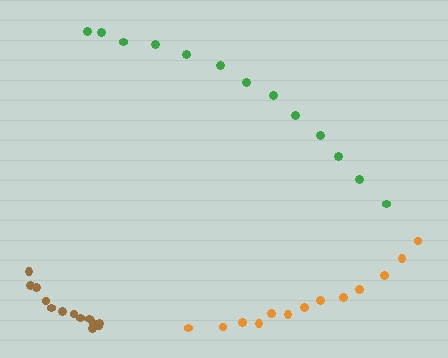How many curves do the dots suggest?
There are 3 distinct paths.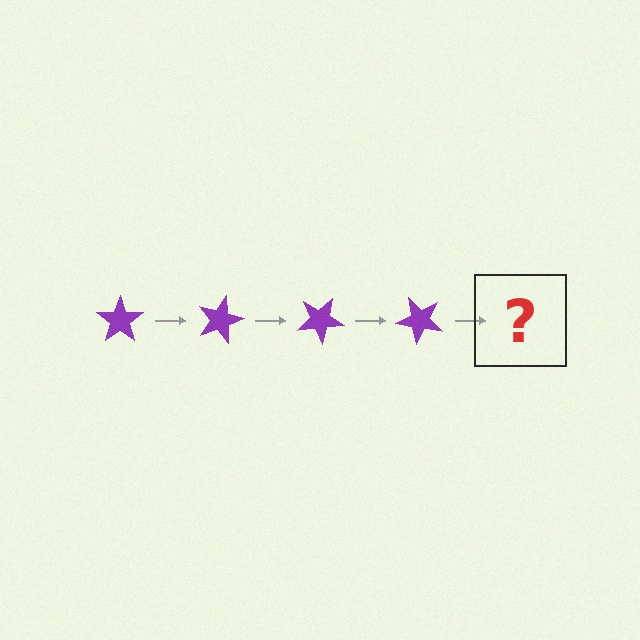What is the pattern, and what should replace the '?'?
The pattern is that the star rotates 15 degrees each step. The '?' should be a purple star rotated 60 degrees.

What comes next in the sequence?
The next element should be a purple star rotated 60 degrees.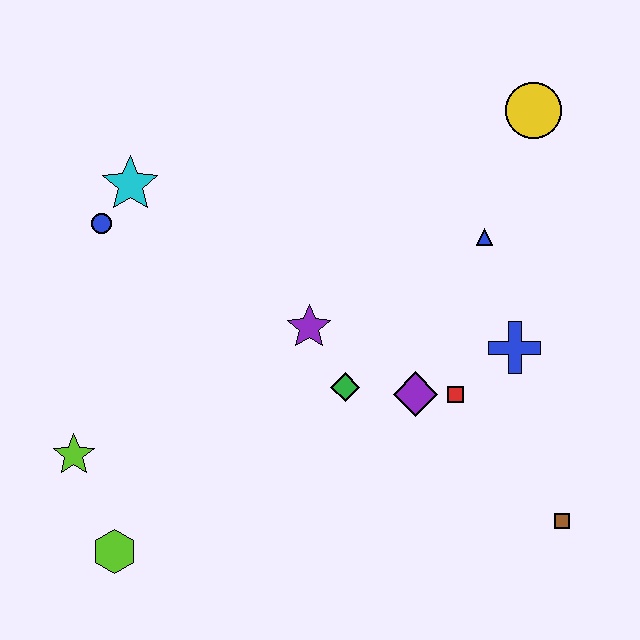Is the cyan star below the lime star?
No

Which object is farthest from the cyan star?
The brown square is farthest from the cyan star.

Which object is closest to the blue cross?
The red square is closest to the blue cross.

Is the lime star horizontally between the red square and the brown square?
No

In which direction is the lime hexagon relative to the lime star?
The lime hexagon is below the lime star.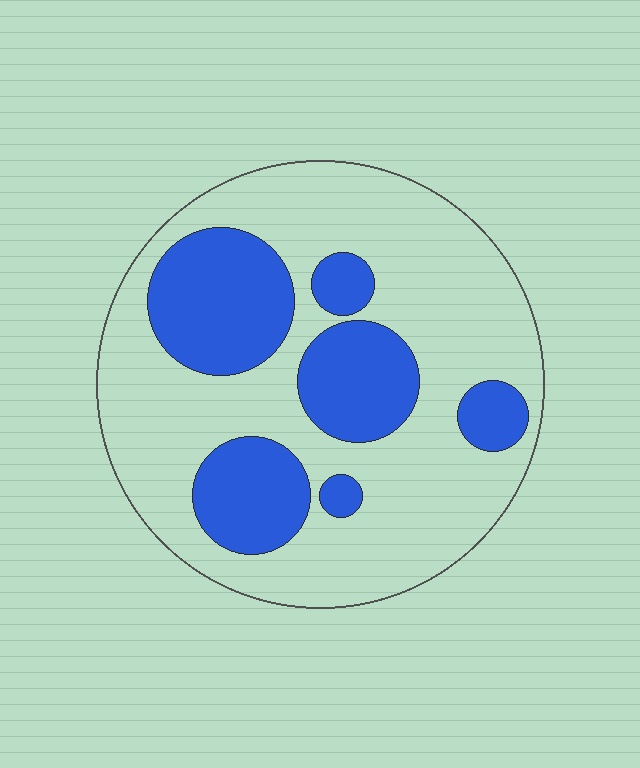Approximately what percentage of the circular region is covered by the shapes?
Approximately 30%.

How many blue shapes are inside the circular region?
6.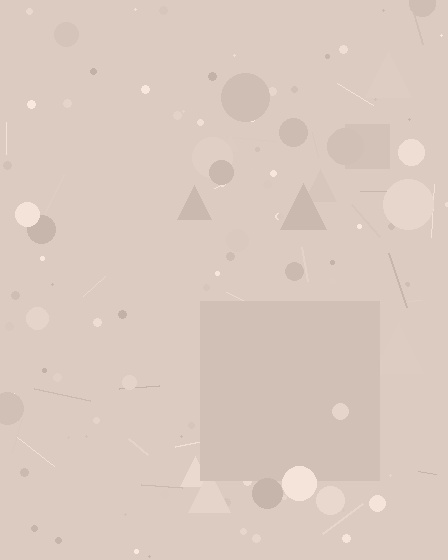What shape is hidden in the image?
A square is hidden in the image.